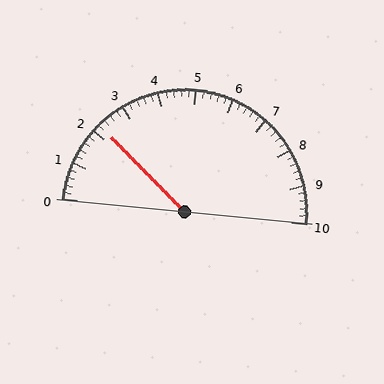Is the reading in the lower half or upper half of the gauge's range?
The reading is in the lower half of the range (0 to 10).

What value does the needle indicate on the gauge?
The needle indicates approximately 2.2.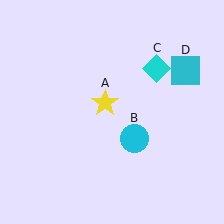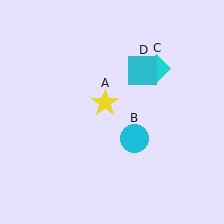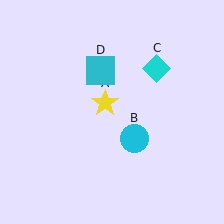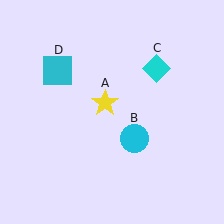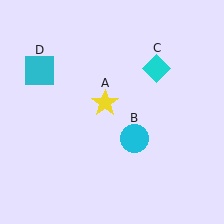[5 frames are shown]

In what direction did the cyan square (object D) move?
The cyan square (object D) moved left.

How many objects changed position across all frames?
1 object changed position: cyan square (object D).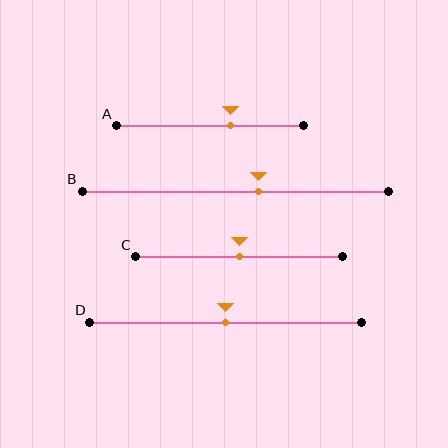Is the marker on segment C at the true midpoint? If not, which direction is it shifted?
Yes, the marker on segment C is at the true midpoint.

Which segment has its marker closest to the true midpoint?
Segment C has its marker closest to the true midpoint.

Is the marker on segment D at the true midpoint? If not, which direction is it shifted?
Yes, the marker on segment D is at the true midpoint.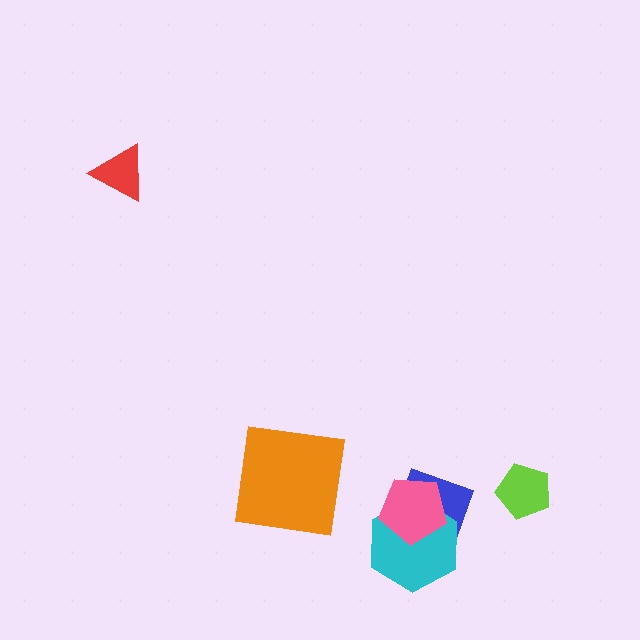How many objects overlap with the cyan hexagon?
2 objects overlap with the cyan hexagon.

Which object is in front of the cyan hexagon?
The pink pentagon is in front of the cyan hexagon.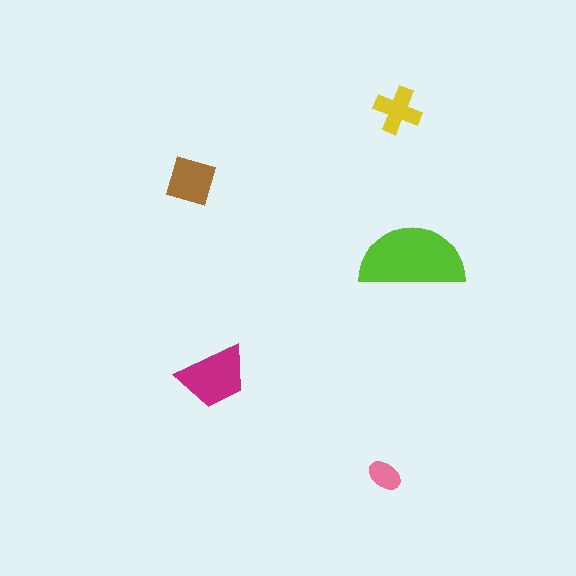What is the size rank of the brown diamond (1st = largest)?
3rd.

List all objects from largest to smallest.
The lime semicircle, the magenta trapezoid, the brown diamond, the yellow cross, the pink ellipse.